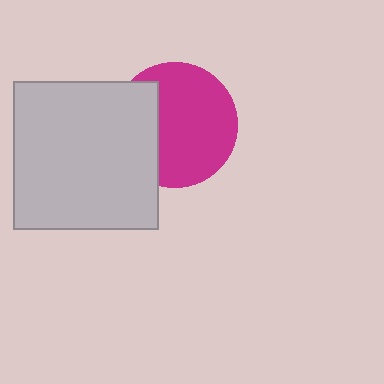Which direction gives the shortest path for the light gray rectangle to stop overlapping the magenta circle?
Moving left gives the shortest separation.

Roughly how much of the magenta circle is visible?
Most of it is visible (roughly 68%).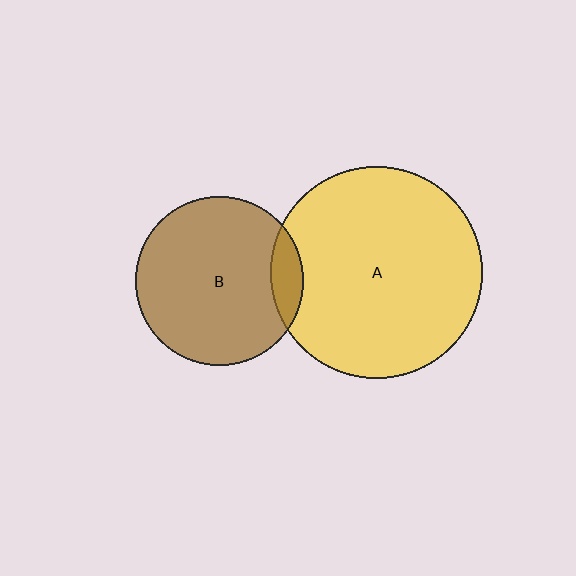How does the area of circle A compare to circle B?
Approximately 1.6 times.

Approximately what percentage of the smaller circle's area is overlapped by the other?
Approximately 10%.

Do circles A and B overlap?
Yes.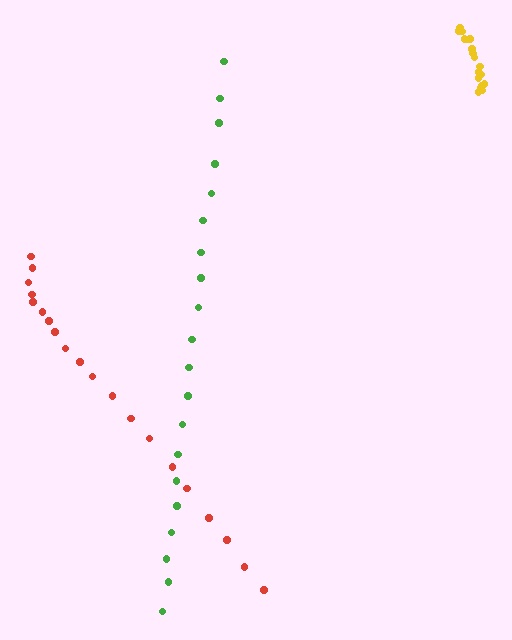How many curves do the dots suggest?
There are 3 distinct paths.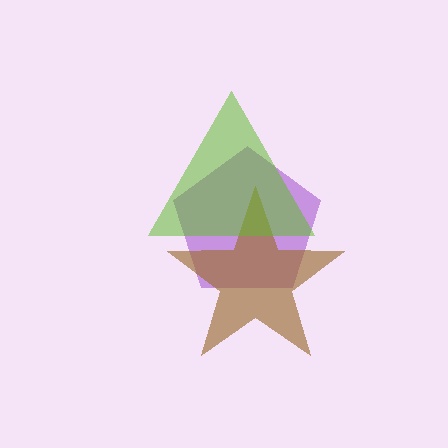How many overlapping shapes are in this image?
There are 3 overlapping shapes in the image.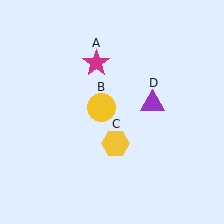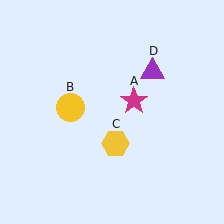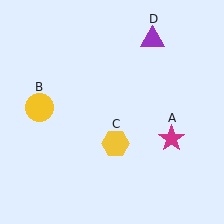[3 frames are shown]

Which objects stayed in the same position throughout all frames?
Yellow hexagon (object C) remained stationary.